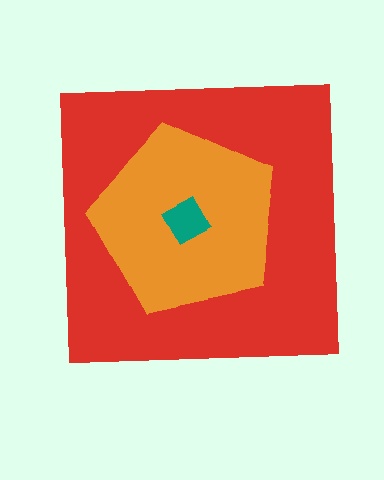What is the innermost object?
The teal diamond.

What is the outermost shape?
The red square.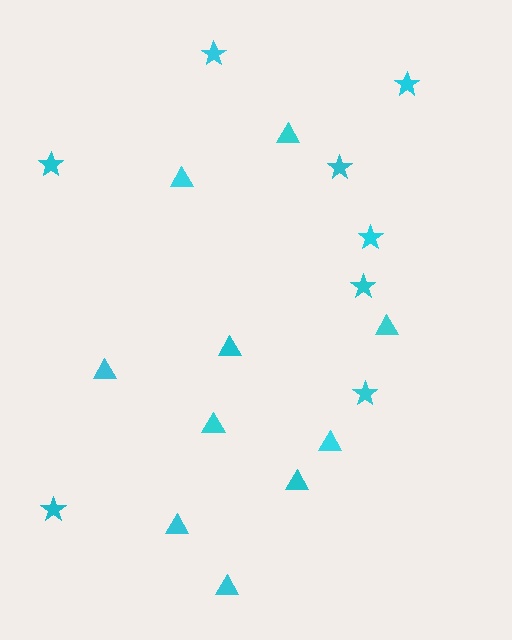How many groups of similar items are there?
There are 2 groups: one group of triangles (10) and one group of stars (8).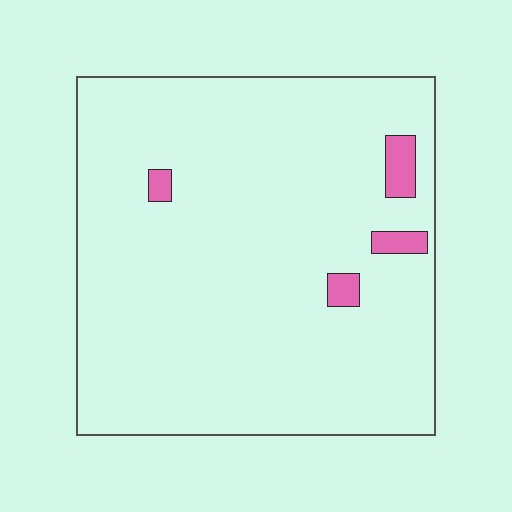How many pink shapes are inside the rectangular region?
4.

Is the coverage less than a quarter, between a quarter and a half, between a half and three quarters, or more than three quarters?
Less than a quarter.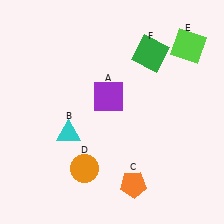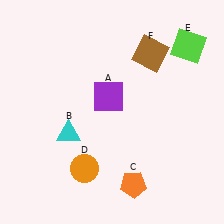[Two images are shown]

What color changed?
The square (F) changed from green in Image 1 to brown in Image 2.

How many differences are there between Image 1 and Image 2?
There is 1 difference between the two images.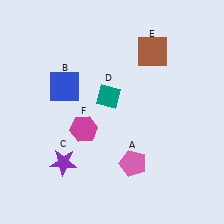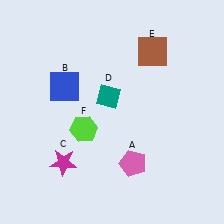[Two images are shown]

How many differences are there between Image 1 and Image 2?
There are 2 differences between the two images.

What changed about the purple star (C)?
In Image 1, C is purple. In Image 2, it changed to magenta.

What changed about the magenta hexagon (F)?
In Image 1, F is magenta. In Image 2, it changed to lime.